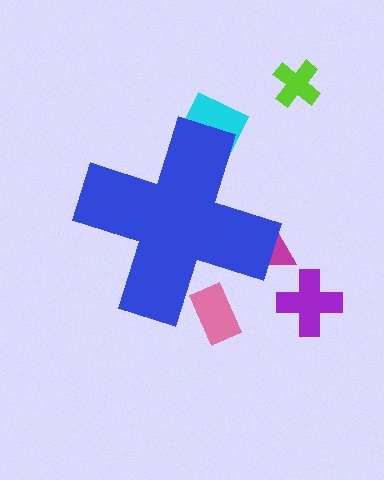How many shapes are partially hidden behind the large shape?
3 shapes are partially hidden.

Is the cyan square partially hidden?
Yes, the cyan square is partially hidden behind the blue cross.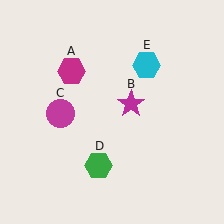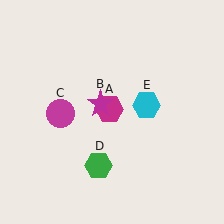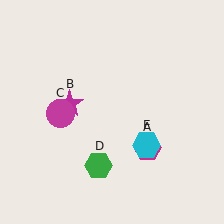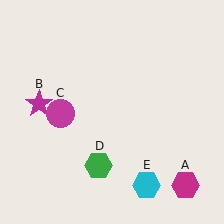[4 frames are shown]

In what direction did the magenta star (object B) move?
The magenta star (object B) moved left.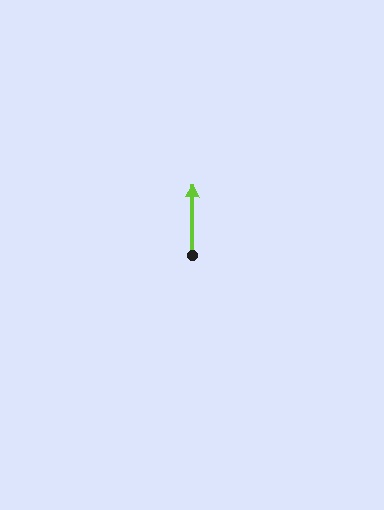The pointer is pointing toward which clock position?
Roughly 12 o'clock.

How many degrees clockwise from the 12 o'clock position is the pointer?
Approximately 1 degrees.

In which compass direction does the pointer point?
North.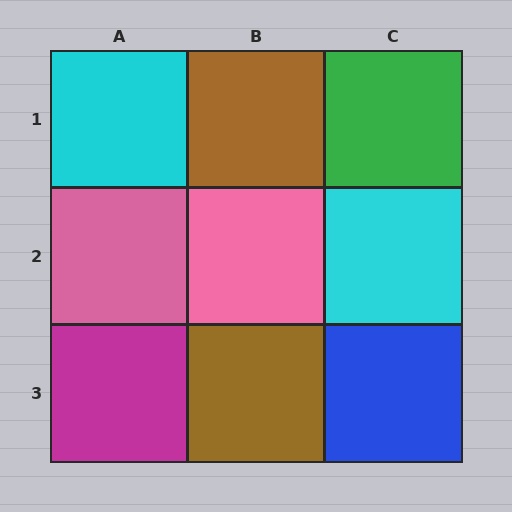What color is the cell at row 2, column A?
Pink.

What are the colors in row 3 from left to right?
Magenta, brown, blue.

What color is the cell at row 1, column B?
Brown.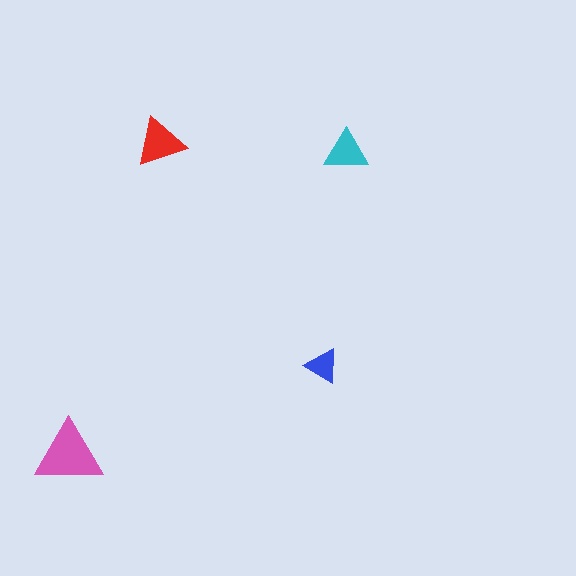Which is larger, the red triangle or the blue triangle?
The red one.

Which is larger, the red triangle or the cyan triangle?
The red one.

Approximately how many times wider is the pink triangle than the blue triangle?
About 2 times wider.